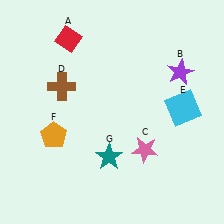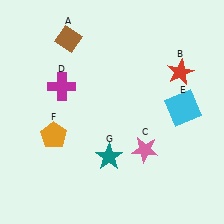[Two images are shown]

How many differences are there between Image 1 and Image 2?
There are 3 differences between the two images.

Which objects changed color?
A changed from red to brown. B changed from purple to red. D changed from brown to magenta.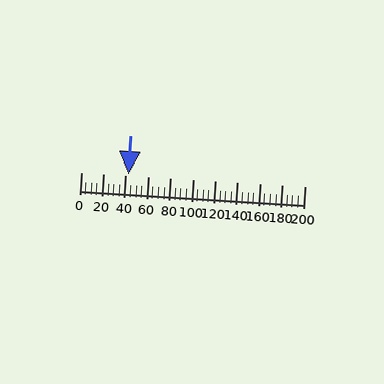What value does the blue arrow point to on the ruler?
The blue arrow points to approximately 42.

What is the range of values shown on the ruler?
The ruler shows values from 0 to 200.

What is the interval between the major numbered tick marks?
The major tick marks are spaced 20 units apart.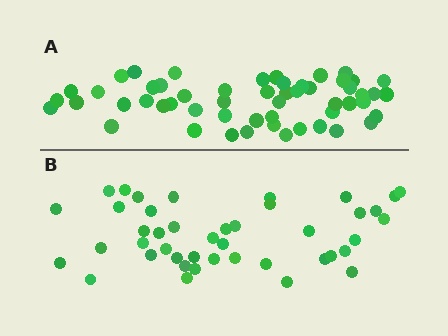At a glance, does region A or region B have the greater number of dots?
Region A (the top region) has more dots.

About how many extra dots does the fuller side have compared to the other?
Region A has roughly 12 or so more dots than region B.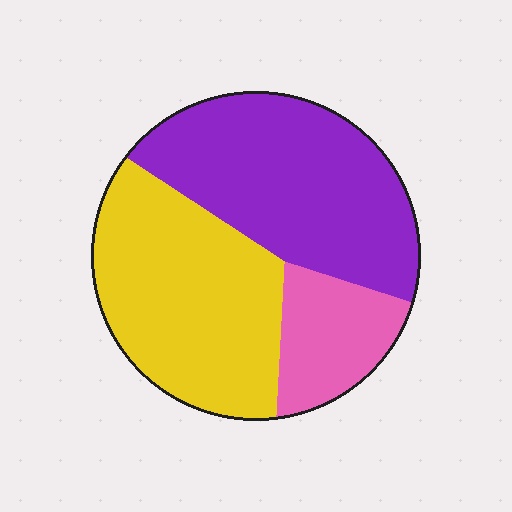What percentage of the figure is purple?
Purple takes up about two fifths (2/5) of the figure.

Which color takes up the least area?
Pink, at roughly 15%.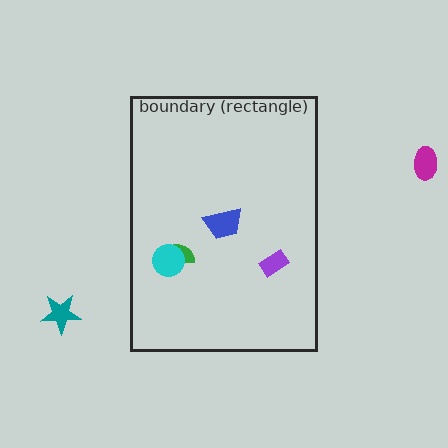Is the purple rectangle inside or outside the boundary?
Inside.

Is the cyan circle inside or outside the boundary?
Inside.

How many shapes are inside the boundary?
4 inside, 2 outside.